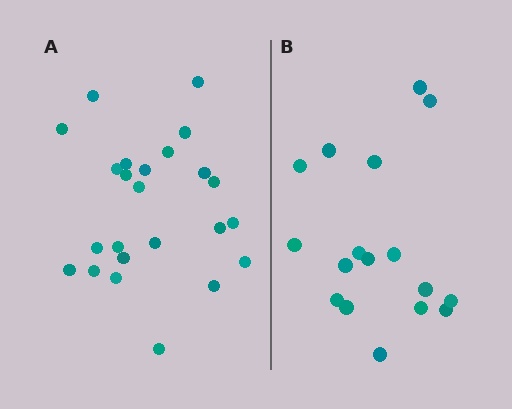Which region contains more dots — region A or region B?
Region A (the left region) has more dots.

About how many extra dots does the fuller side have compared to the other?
Region A has roughly 8 or so more dots than region B.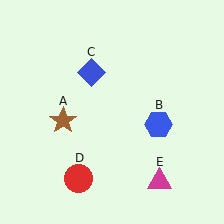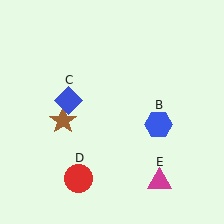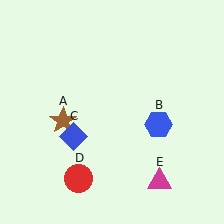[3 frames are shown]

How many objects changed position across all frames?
1 object changed position: blue diamond (object C).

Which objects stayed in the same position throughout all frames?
Brown star (object A) and blue hexagon (object B) and red circle (object D) and magenta triangle (object E) remained stationary.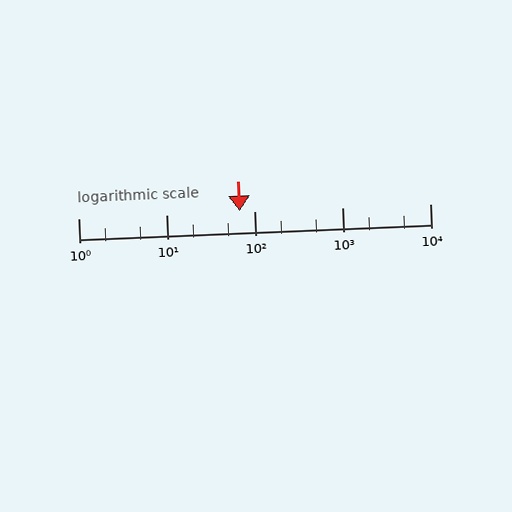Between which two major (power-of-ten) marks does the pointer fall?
The pointer is between 10 and 100.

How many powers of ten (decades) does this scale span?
The scale spans 4 decades, from 1 to 10000.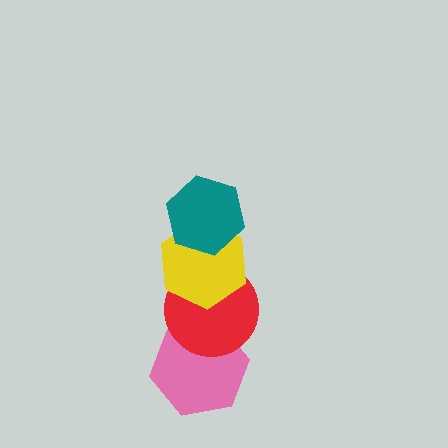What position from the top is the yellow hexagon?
The yellow hexagon is 2nd from the top.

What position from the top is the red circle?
The red circle is 3rd from the top.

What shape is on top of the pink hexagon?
The red circle is on top of the pink hexagon.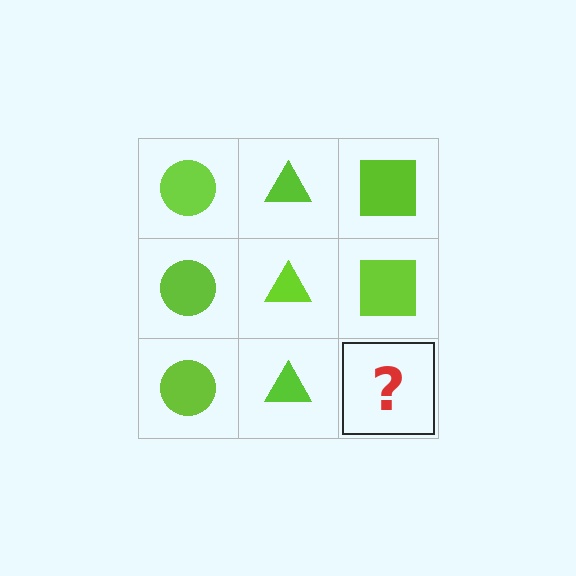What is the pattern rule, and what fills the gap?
The rule is that each column has a consistent shape. The gap should be filled with a lime square.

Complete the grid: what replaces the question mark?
The question mark should be replaced with a lime square.